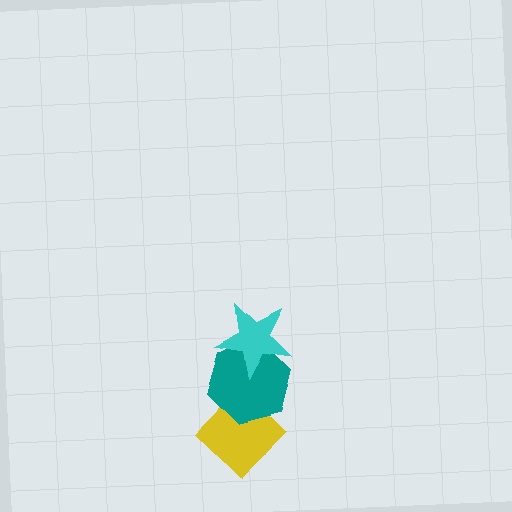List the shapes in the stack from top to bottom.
From top to bottom: the cyan star, the teal hexagon, the yellow diamond.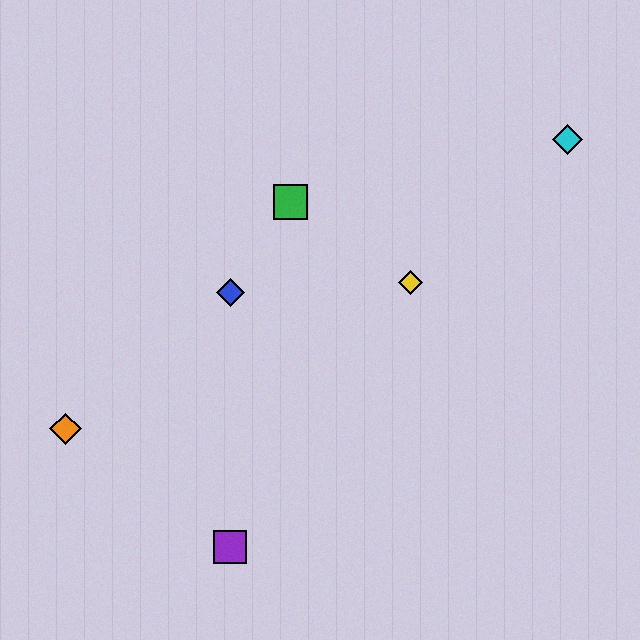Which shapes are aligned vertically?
The red square, the blue diamond, the purple square are aligned vertically.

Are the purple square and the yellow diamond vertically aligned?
No, the purple square is at x≈230 and the yellow diamond is at x≈411.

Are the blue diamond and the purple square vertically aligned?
Yes, both are at x≈230.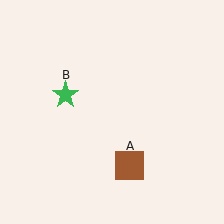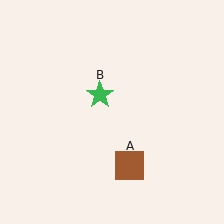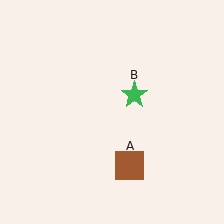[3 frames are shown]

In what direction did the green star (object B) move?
The green star (object B) moved right.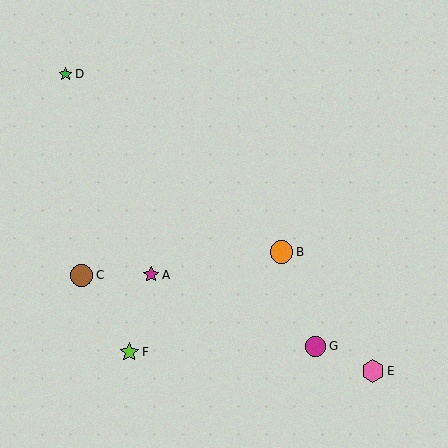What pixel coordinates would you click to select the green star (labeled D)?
Click at (65, 74) to select the green star D.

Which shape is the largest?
The pink hexagon (labeled E) is the largest.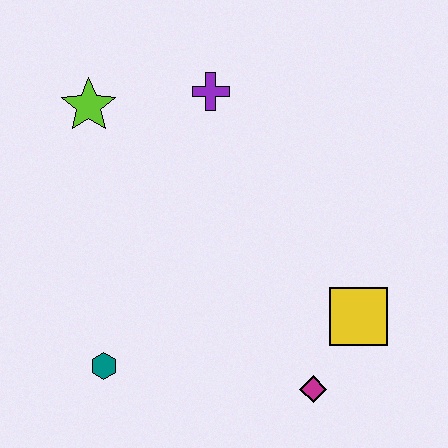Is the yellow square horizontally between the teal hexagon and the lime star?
No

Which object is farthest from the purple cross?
The magenta diamond is farthest from the purple cross.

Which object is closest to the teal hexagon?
The magenta diamond is closest to the teal hexagon.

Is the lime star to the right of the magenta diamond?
No